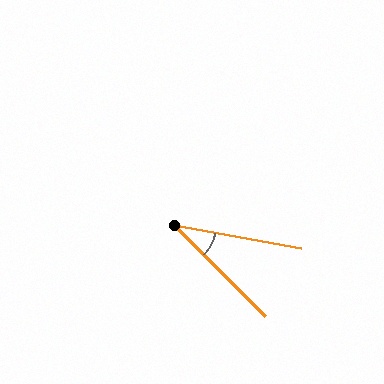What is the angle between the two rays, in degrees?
Approximately 35 degrees.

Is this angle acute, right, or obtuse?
It is acute.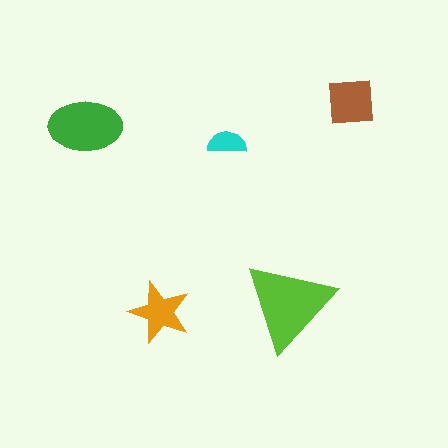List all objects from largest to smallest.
The lime triangle, the green ellipse, the brown square, the orange star, the cyan semicircle.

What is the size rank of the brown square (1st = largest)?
3rd.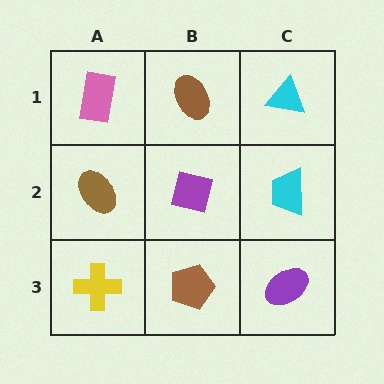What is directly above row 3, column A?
A brown ellipse.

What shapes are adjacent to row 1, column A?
A brown ellipse (row 2, column A), a brown ellipse (row 1, column B).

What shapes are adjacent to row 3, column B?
A purple square (row 2, column B), a yellow cross (row 3, column A), a purple ellipse (row 3, column C).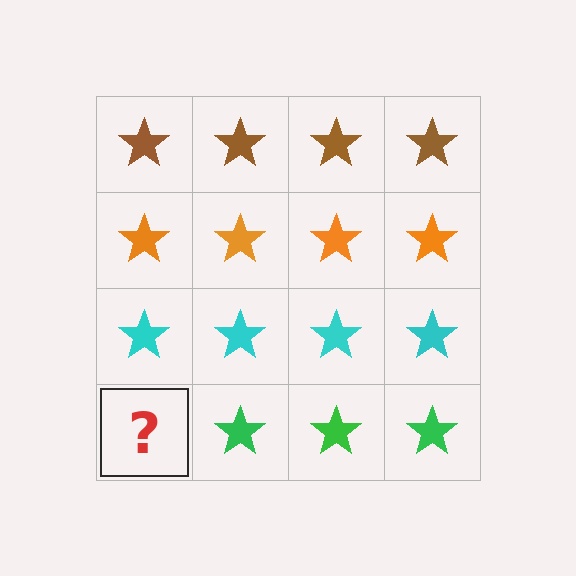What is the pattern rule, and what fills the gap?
The rule is that each row has a consistent color. The gap should be filled with a green star.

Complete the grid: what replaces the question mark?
The question mark should be replaced with a green star.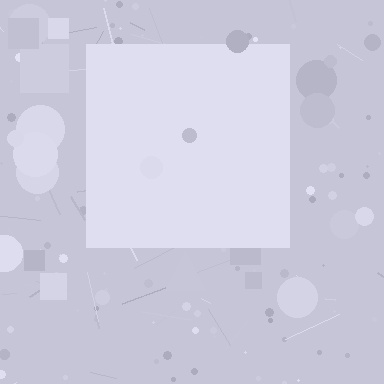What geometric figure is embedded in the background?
A square is embedded in the background.